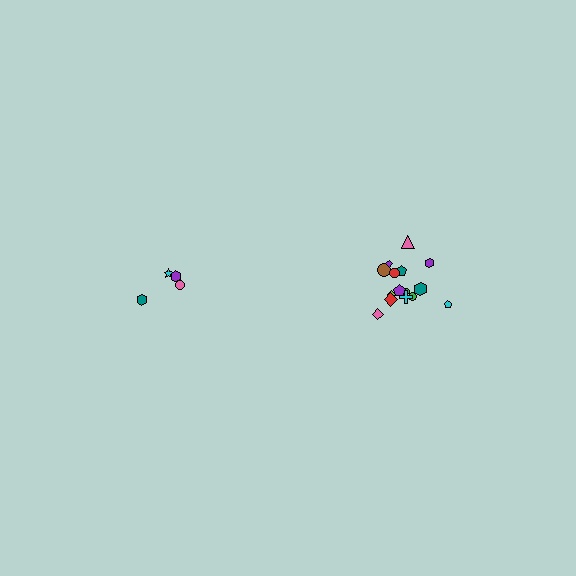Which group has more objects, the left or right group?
The right group.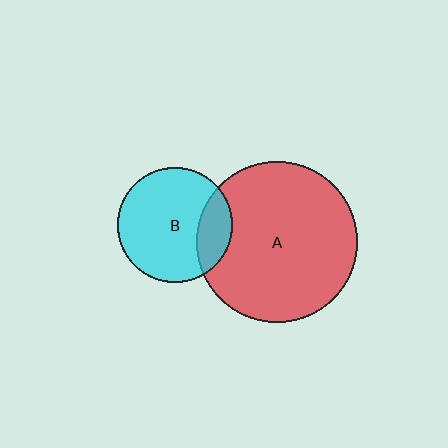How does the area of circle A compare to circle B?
Approximately 1.9 times.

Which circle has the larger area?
Circle A (red).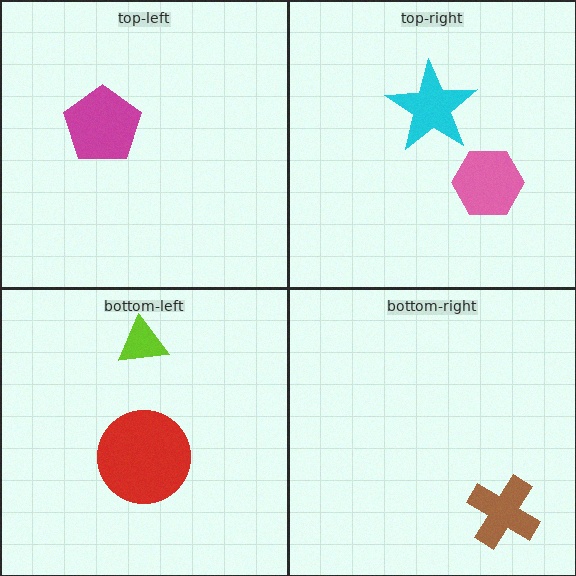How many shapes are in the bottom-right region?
1.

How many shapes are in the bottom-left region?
2.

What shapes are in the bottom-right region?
The brown cross.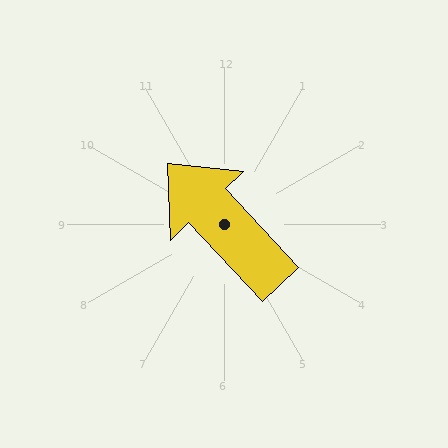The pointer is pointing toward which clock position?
Roughly 11 o'clock.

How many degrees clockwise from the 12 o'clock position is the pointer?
Approximately 317 degrees.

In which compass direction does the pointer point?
Northwest.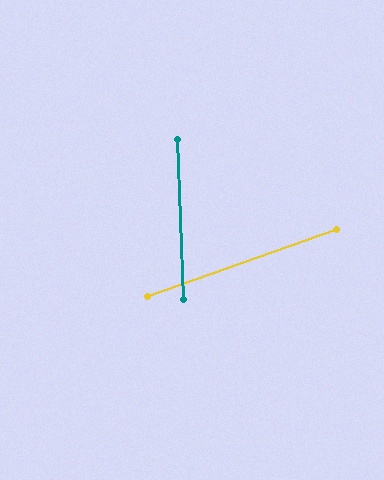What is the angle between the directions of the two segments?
Approximately 73 degrees.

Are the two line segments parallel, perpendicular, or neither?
Neither parallel nor perpendicular — they differ by about 73°.